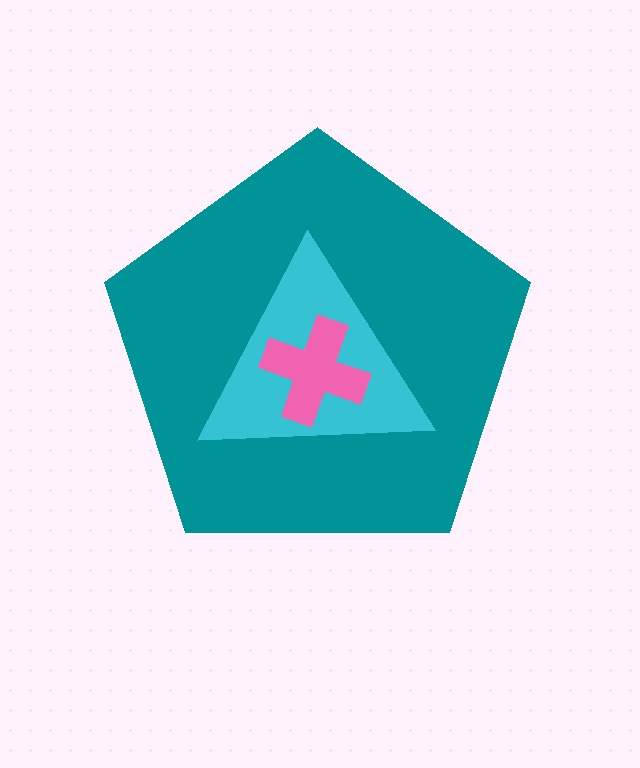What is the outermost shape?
The teal pentagon.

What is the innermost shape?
The pink cross.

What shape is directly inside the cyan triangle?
The pink cross.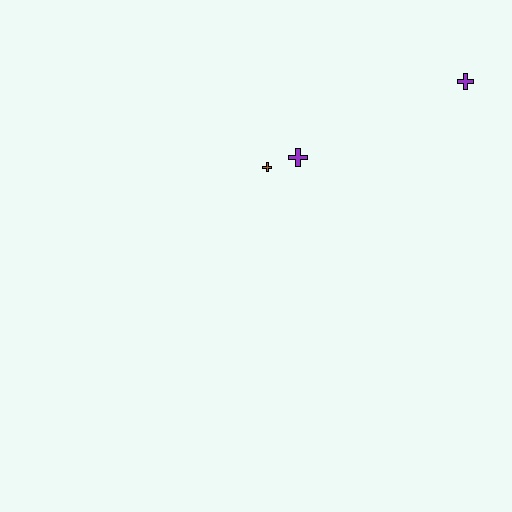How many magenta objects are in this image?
There are no magenta objects.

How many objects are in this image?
There are 3 objects.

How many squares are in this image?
There are no squares.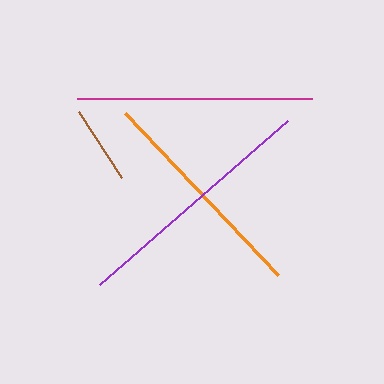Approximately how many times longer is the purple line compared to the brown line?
The purple line is approximately 3.2 times the length of the brown line.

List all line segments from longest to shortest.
From longest to shortest: purple, magenta, orange, brown.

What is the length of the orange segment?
The orange segment is approximately 223 pixels long.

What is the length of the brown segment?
The brown segment is approximately 78 pixels long.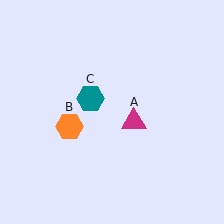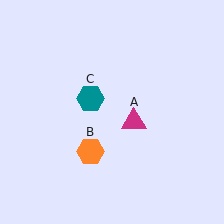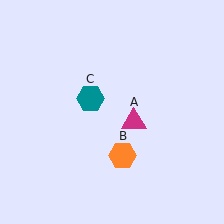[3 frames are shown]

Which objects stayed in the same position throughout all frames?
Magenta triangle (object A) and teal hexagon (object C) remained stationary.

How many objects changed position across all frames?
1 object changed position: orange hexagon (object B).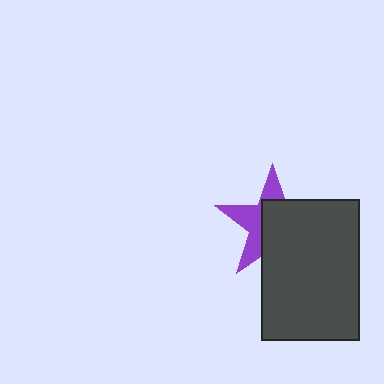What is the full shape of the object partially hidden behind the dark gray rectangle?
The partially hidden object is a purple star.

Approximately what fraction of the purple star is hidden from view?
Roughly 58% of the purple star is hidden behind the dark gray rectangle.